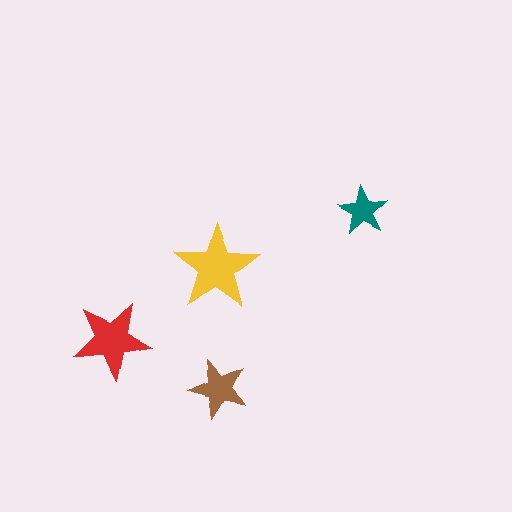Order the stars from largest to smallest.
the yellow one, the red one, the brown one, the teal one.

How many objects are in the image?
There are 4 objects in the image.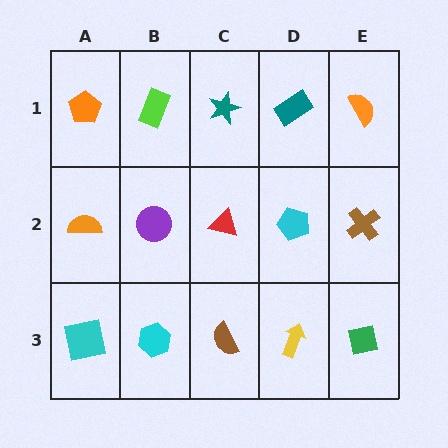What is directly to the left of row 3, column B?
A cyan square.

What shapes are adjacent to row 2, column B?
A lime rectangle (row 1, column B), a cyan hexagon (row 3, column B), an orange semicircle (row 2, column A), a red triangle (row 2, column C).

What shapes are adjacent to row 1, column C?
A red triangle (row 2, column C), a lime rectangle (row 1, column B), a teal rectangle (row 1, column D).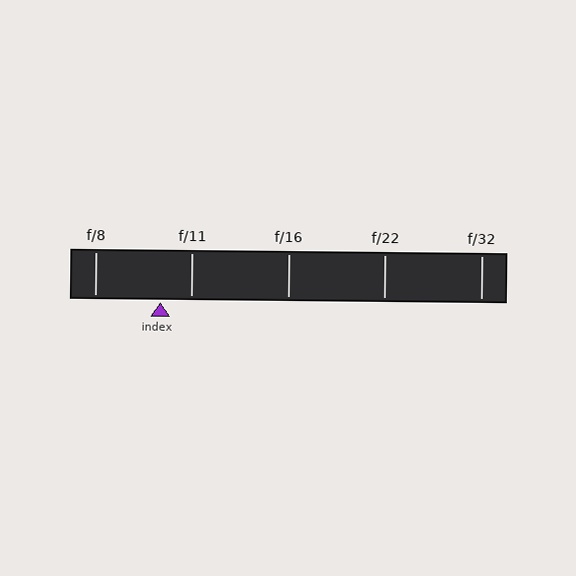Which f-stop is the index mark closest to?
The index mark is closest to f/11.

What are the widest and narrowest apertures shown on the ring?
The widest aperture shown is f/8 and the narrowest is f/32.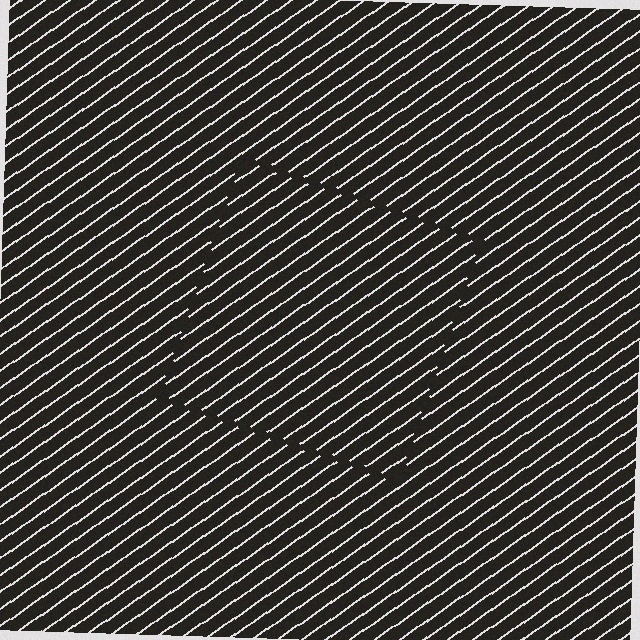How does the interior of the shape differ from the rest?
The interior of the shape contains the same grating, shifted by half a period — the contour is defined by the phase discontinuity where line-ends from the inner and outer gratings abut.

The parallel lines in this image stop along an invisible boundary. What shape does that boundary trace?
An illusory square. The interior of the shape contains the same grating, shifted by half a period — the contour is defined by the phase discontinuity where line-ends from the inner and outer gratings abut.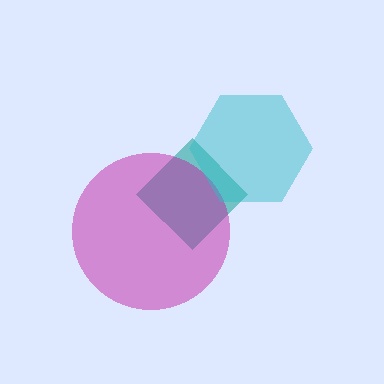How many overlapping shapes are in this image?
There are 3 overlapping shapes in the image.